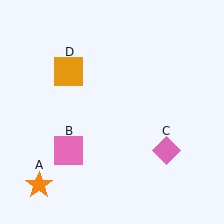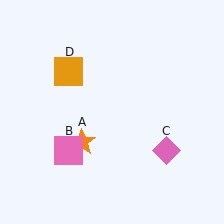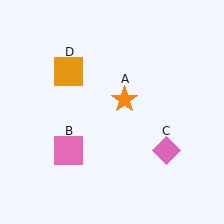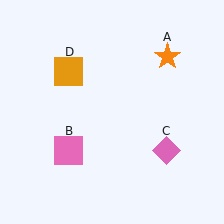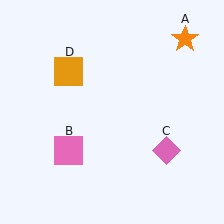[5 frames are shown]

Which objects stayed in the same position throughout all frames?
Pink square (object B) and pink diamond (object C) and orange square (object D) remained stationary.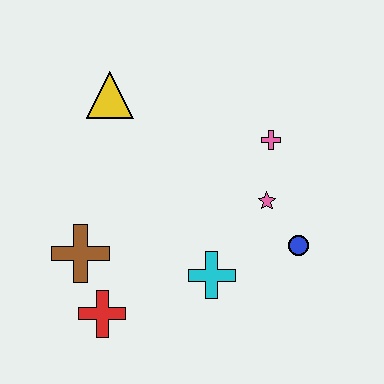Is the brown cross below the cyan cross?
No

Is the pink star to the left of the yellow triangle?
No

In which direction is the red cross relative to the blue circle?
The red cross is to the left of the blue circle.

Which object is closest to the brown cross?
The red cross is closest to the brown cross.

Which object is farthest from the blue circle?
The yellow triangle is farthest from the blue circle.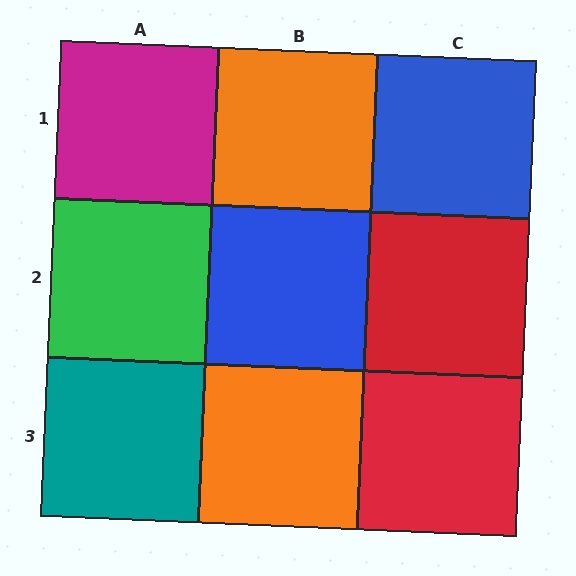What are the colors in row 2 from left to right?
Green, blue, red.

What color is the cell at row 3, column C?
Red.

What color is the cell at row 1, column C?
Blue.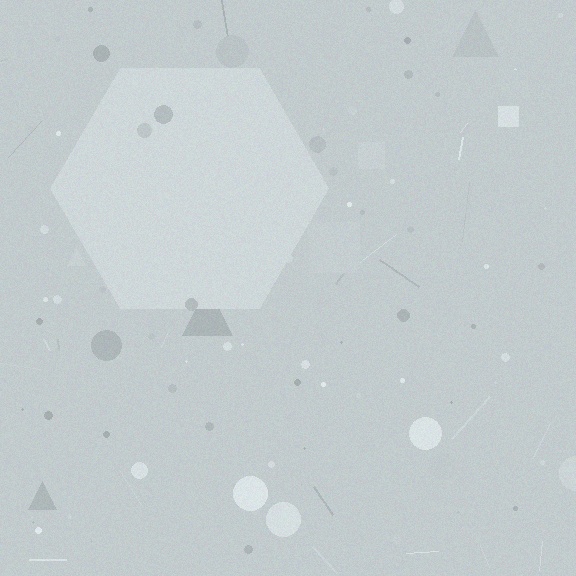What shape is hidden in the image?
A hexagon is hidden in the image.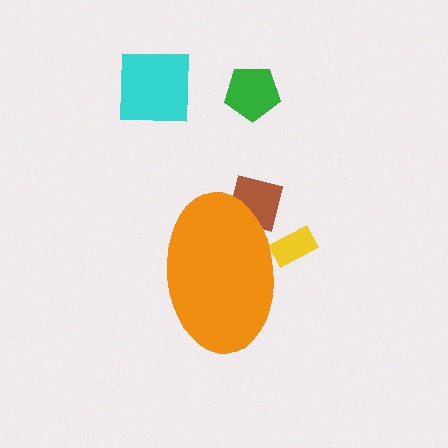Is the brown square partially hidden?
Yes, the brown square is partially hidden behind the orange ellipse.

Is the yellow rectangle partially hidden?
Yes, the yellow rectangle is partially hidden behind the orange ellipse.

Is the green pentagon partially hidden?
No, the green pentagon is fully visible.